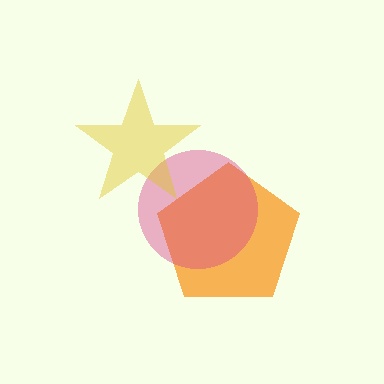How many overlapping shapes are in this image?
There are 3 overlapping shapes in the image.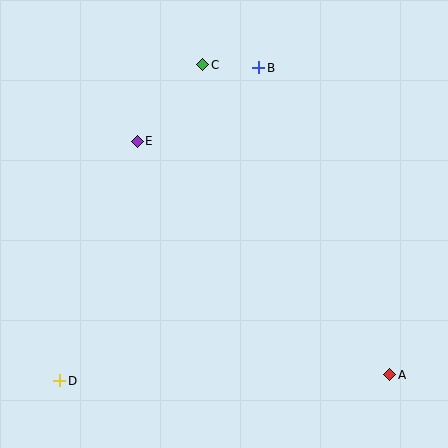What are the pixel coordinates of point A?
Point A is at (390, 375).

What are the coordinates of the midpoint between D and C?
The midpoint between D and C is at (131, 223).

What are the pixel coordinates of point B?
Point B is at (259, 68).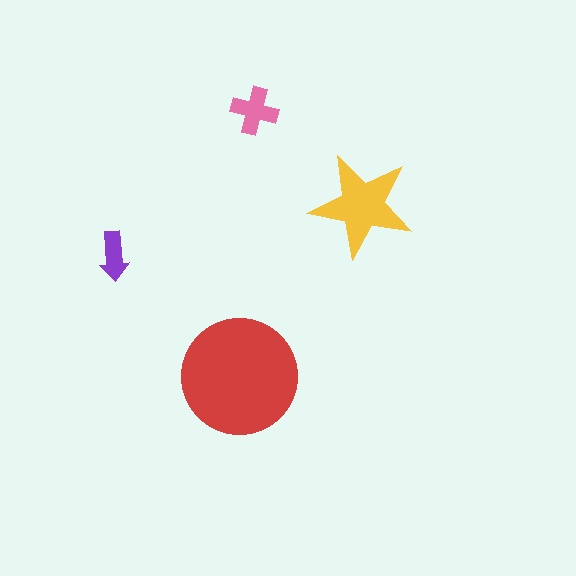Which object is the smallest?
The purple arrow.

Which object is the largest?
The red circle.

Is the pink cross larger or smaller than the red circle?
Smaller.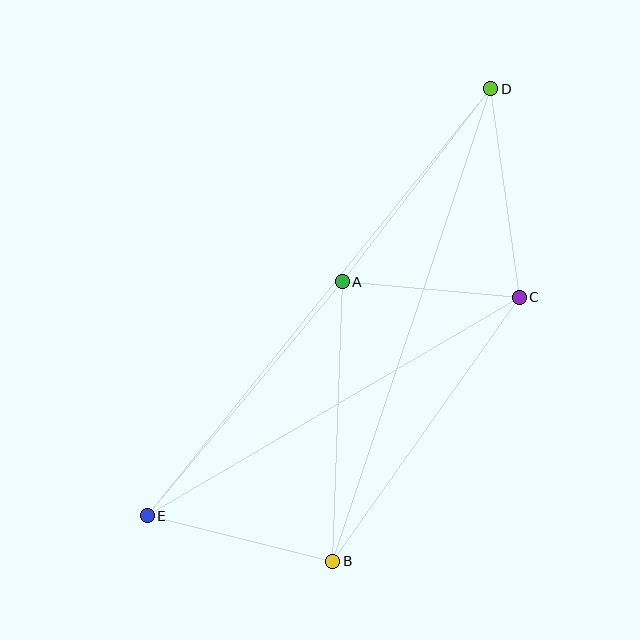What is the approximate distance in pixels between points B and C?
The distance between B and C is approximately 323 pixels.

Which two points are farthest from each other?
Points D and E are farthest from each other.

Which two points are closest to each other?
Points A and C are closest to each other.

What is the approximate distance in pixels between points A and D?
The distance between A and D is approximately 244 pixels.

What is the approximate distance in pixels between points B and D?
The distance between B and D is approximately 499 pixels.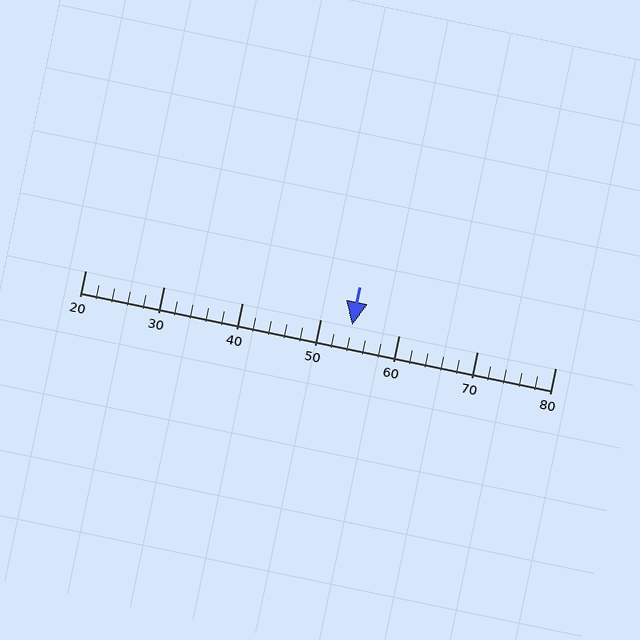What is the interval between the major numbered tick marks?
The major tick marks are spaced 10 units apart.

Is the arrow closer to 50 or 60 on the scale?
The arrow is closer to 50.